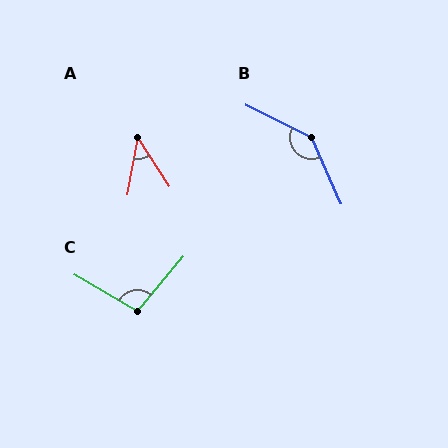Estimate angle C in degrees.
Approximately 100 degrees.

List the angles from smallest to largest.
A (43°), C (100°), B (140°).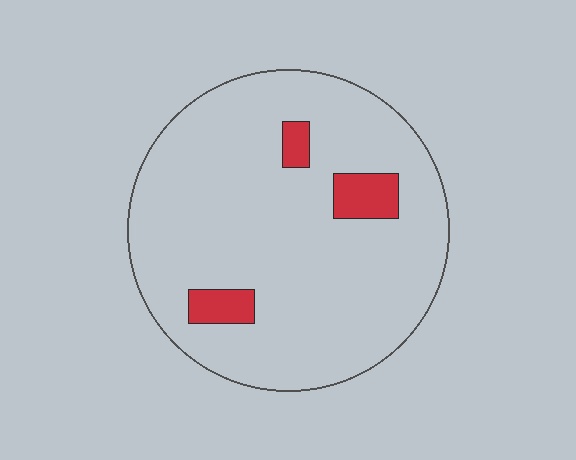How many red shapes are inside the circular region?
3.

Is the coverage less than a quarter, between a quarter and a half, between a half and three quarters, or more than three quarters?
Less than a quarter.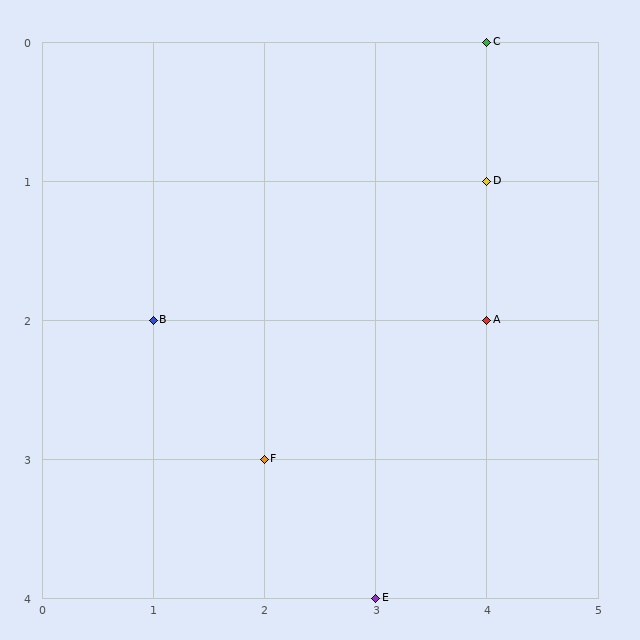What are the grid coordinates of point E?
Point E is at grid coordinates (3, 4).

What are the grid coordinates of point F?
Point F is at grid coordinates (2, 3).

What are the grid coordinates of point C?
Point C is at grid coordinates (4, 0).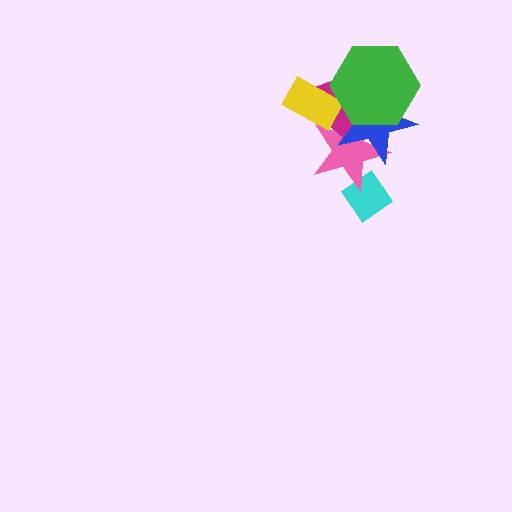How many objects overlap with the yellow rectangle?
3 objects overlap with the yellow rectangle.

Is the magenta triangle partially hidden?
Yes, it is partially covered by another shape.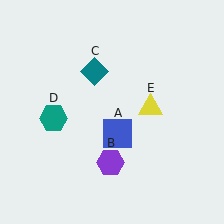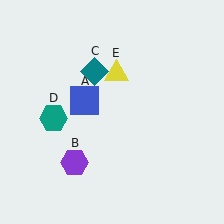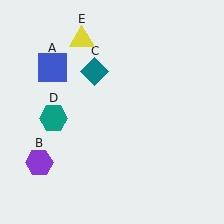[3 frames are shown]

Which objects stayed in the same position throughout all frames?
Teal diamond (object C) and teal hexagon (object D) remained stationary.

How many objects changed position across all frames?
3 objects changed position: blue square (object A), purple hexagon (object B), yellow triangle (object E).